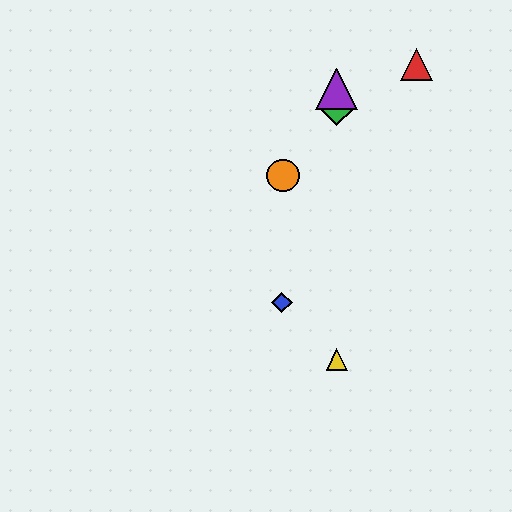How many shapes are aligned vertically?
3 shapes (the green diamond, the yellow triangle, the purple triangle) are aligned vertically.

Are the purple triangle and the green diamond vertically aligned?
Yes, both are at x≈337.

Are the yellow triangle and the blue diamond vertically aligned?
No, the yellow triangle is at x≈337 and the blue diamond is at x≈282.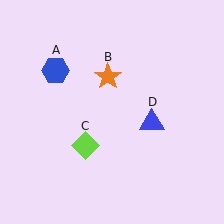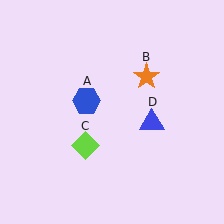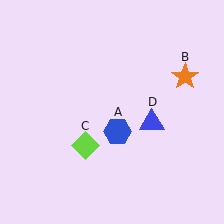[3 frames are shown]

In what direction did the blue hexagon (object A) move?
The blue hexagon (object A) moved down and to the right.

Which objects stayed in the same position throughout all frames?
Lime diamond (object C) and blue triangle (object D) remained stationary.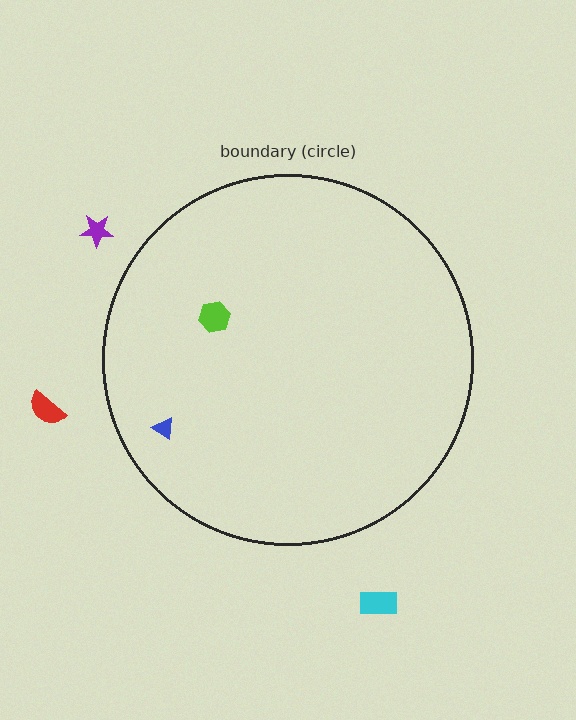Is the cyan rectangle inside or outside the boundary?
Outside.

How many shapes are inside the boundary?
2 inside, 3 outside.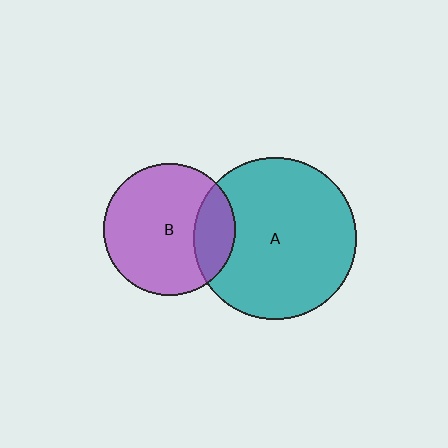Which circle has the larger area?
Circle A (teal).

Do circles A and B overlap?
Yes.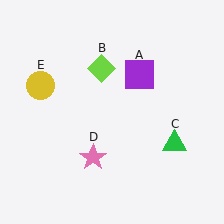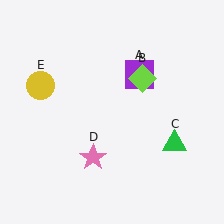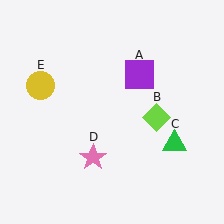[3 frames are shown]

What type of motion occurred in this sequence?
The lime diamond (object B) rotated clockwise around the center of the scene.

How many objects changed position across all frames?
1 object changed position: lime diamond (object B).